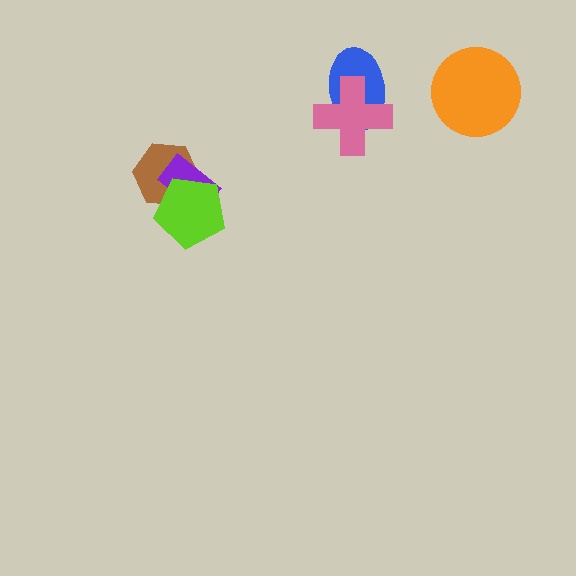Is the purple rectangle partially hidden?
Yes, it is partially covered by another shape.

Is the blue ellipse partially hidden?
Yes, it is partially covered by another shape.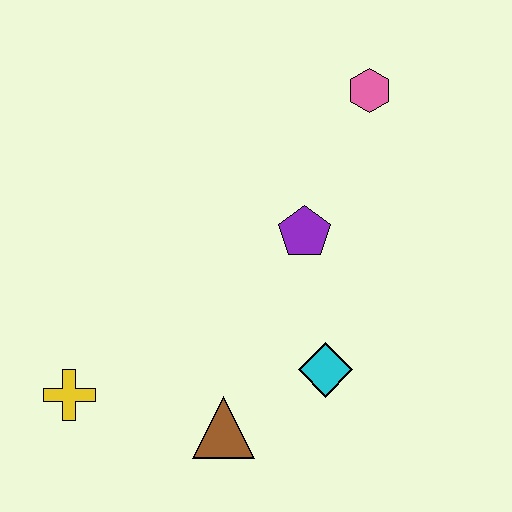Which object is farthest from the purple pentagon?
The yellow cross is farthest from the purple pentagon.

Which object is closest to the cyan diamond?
The brown triangle is closest to the cyan diamond.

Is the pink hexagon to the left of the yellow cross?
No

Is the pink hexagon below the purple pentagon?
No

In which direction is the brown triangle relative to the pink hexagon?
The brown triangle is below the pink hexagon.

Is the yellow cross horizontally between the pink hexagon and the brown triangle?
No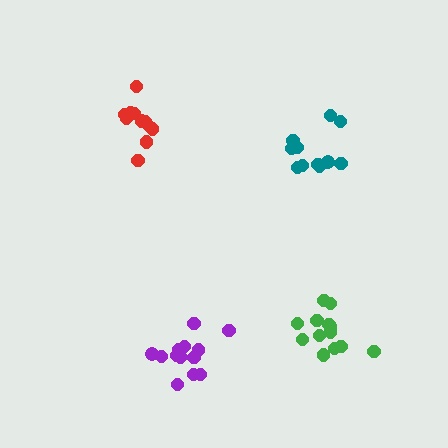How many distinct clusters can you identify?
There are 4 distinct clusters.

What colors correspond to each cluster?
The clusters are colored: red, purple, teal, green.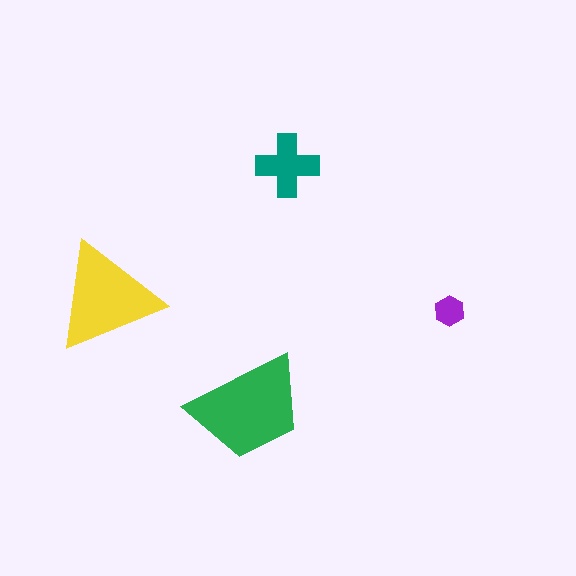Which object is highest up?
The teal cross is topmost.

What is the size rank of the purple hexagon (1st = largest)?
4th.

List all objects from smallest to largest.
The purple hexagon, the teal cross, the yellow triangle, the green trapezoid.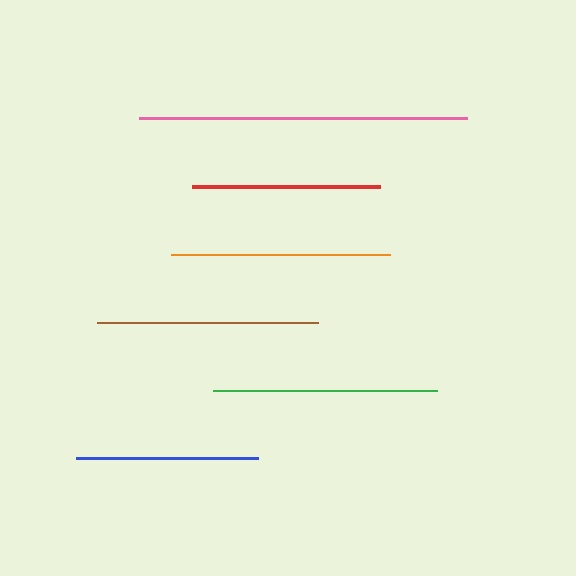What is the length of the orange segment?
The orange segment is approximately 219 pixels long.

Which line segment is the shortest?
The blue line is the shortest at approximately 181 pixels.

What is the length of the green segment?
The green segment is approximately 224 pixels long.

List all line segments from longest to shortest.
From longest to shortest: pink, green, brown, orange, red, blue.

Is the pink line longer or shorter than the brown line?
The pink line is longer than the brown line.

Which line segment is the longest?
The pink line is the longest at approximately 328 pixels.